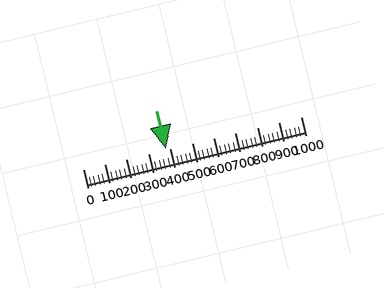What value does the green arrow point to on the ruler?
The green arrow points to approximately 381.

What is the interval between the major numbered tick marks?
The major tick marks are spaced 100 units apart.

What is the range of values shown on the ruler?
The ruler shows values from 0 to 1000.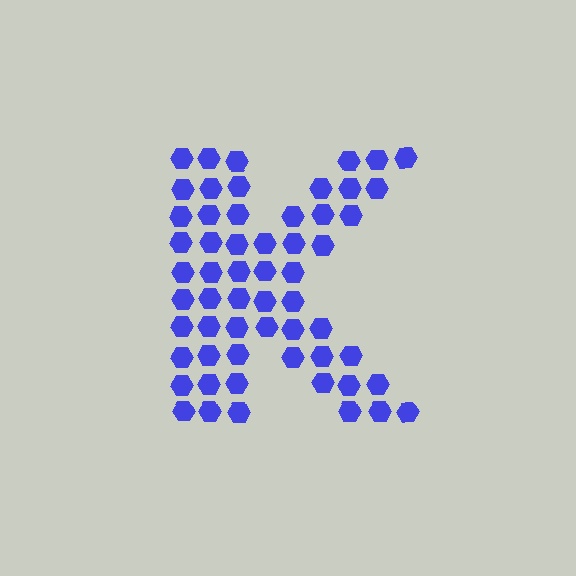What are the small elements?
The small elements are hexagons.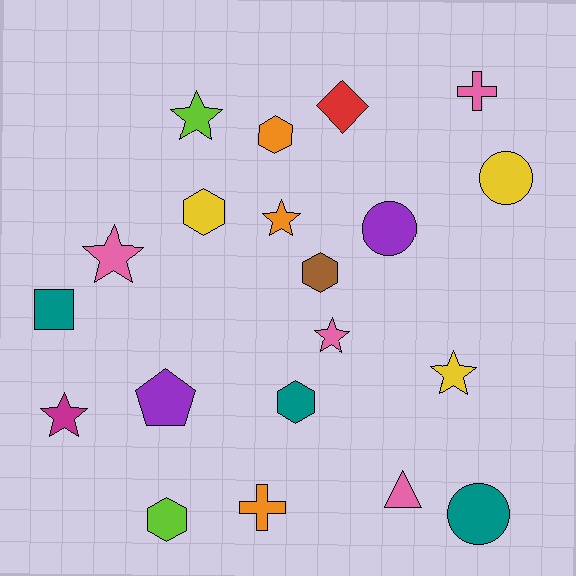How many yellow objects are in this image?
There are 3 yellow objects.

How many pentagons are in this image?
There is 1 pentagon.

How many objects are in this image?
There are 20 objects.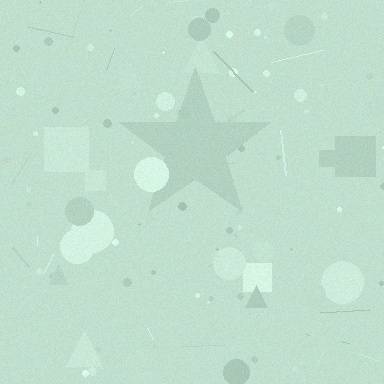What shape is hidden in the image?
A star is hidden in the image.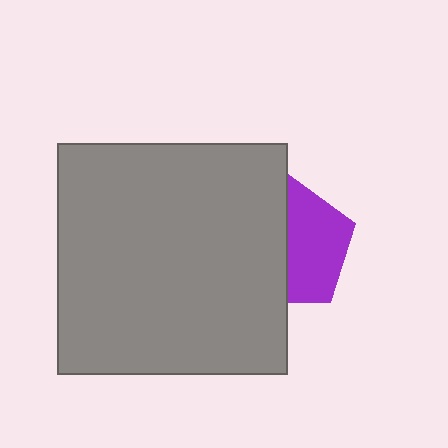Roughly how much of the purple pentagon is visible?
About half of it is visible (roughly 51%).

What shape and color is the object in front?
The object in front is a gray square.